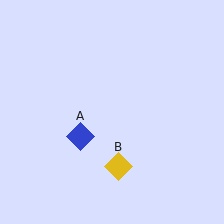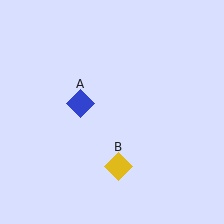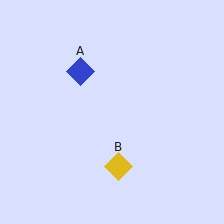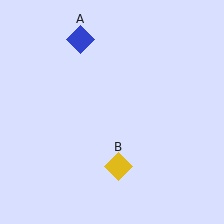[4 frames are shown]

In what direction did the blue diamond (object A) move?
The blue diamond (object A) moved up.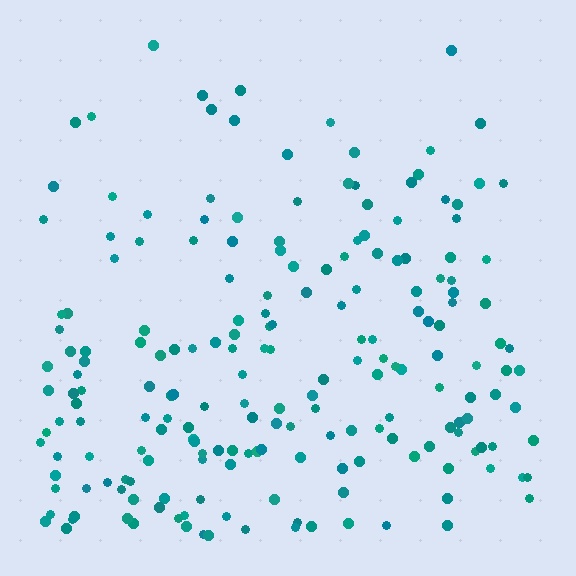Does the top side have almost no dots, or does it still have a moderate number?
Still a moderate number, just noticeably fewer than the bottom.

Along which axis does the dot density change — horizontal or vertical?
Vertical.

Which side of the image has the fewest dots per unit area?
The top.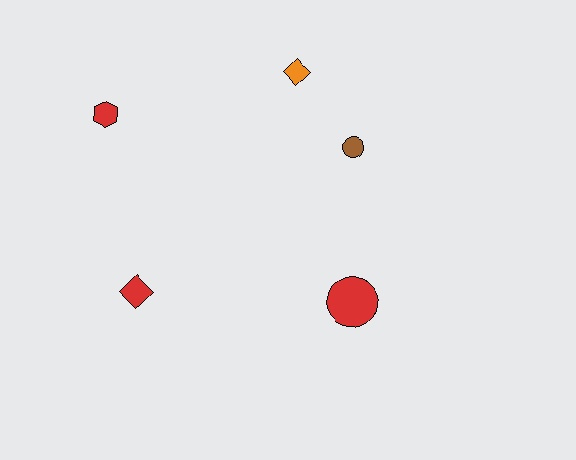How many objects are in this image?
There are 5 objects.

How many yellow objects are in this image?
There are no yellow objects.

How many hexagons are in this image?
There is 1 hexagon.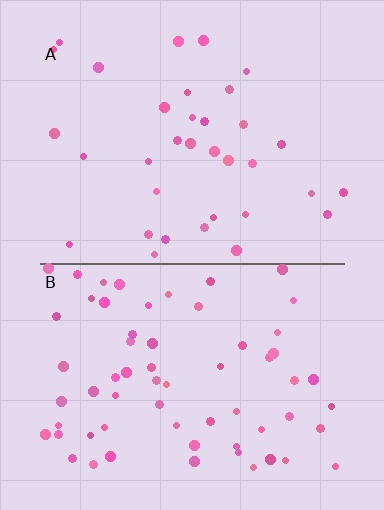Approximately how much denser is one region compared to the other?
Approximately 1.8× — region B over region A.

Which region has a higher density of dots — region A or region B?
B (the bottom).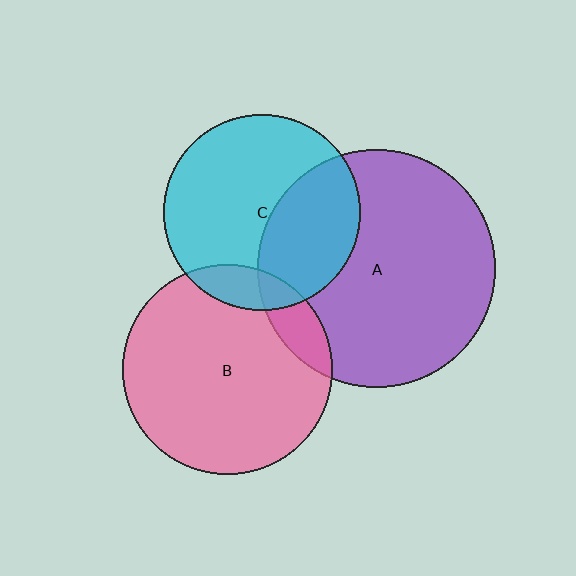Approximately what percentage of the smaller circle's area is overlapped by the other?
Approximately 10%.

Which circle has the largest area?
Circle A (purple).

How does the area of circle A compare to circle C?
Approximately 1.5 times.